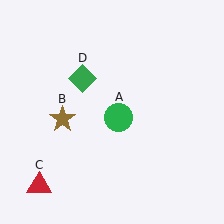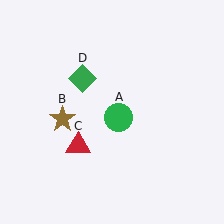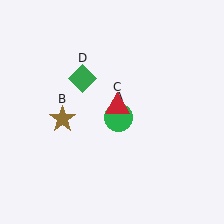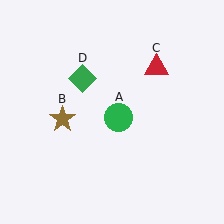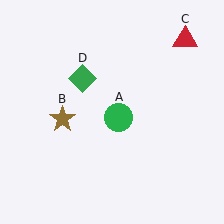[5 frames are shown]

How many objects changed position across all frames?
1 object changed position: red triangle (object C).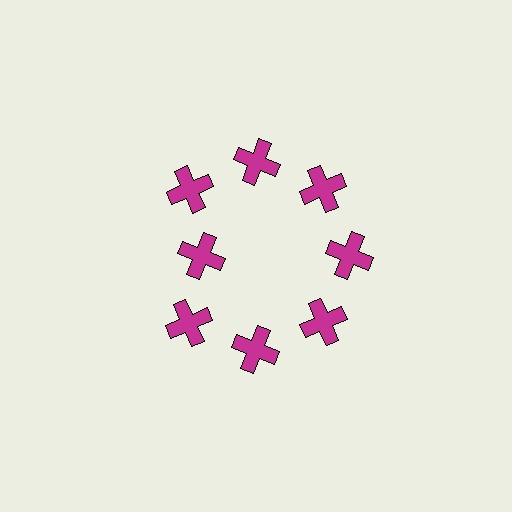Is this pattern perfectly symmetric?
No. The 8 magenta crosses are arranged in a ring, but one element near the 9 o'clock position is pulled inward toward the center, breaking the 8-fold rotational symmetry.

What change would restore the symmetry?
The symmetry would be restored by moving it outward, back onto the ring so that all 8 crosses sit at equal angles and equal distance from the center.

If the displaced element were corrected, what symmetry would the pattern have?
It would have 8-fold rotational symmetry — the pattern would map onto itself every 45 degrees.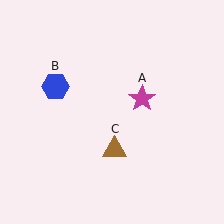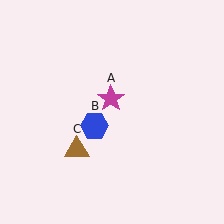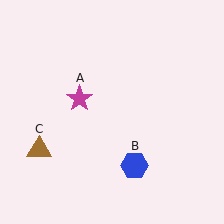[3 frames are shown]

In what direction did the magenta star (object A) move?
The magenta star (object A) moved left.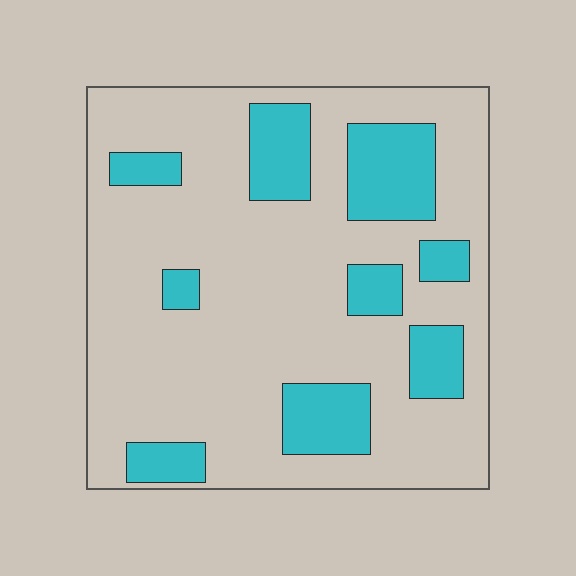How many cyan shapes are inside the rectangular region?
9.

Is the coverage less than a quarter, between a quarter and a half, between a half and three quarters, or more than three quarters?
Less than a quarter.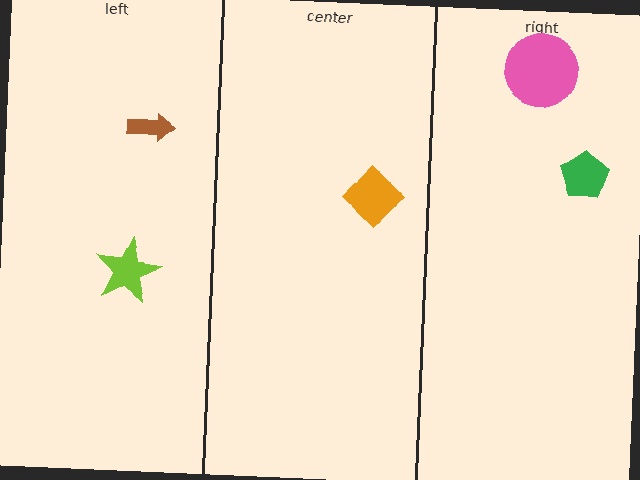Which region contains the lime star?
The left region.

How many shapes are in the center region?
1.